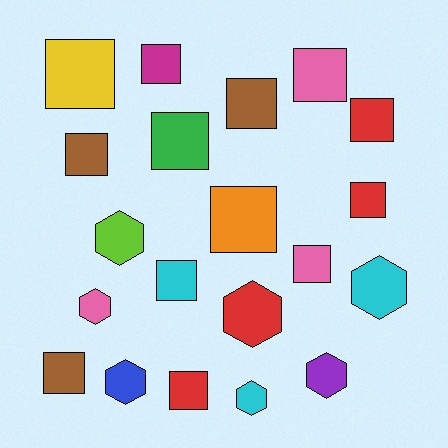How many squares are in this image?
There are 13 squares.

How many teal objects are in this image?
There are no teal objects.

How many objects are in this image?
There are 20 objects.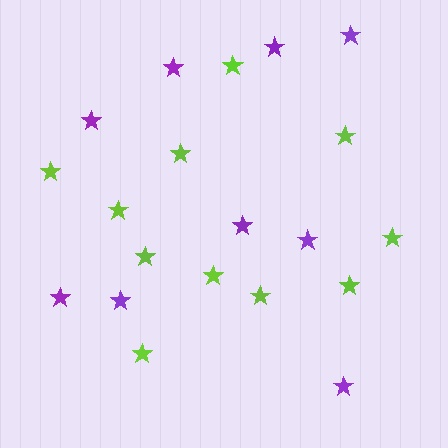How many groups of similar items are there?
There are 2 groups: one group of purple stars (9) and one group of lime stars (11).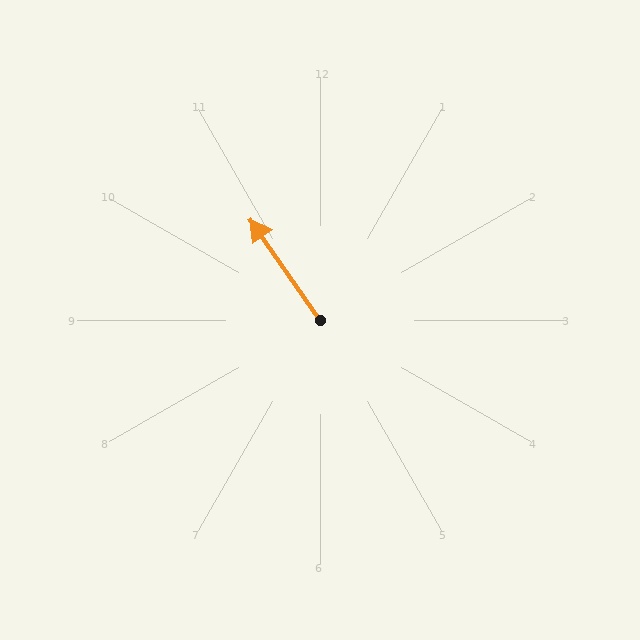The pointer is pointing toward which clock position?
Roughly 11 o'clock.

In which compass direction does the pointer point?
Northwest.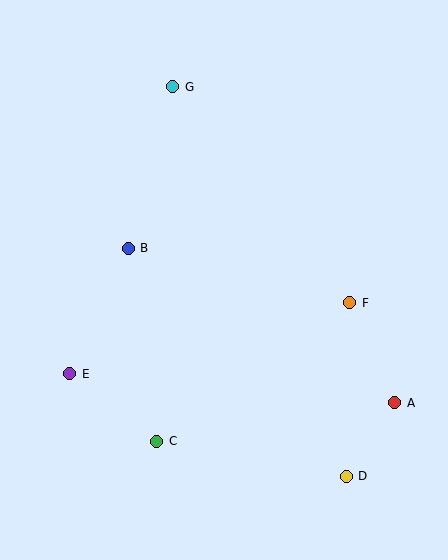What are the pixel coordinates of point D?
Point D is at (346, 476).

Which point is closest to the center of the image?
Point B at (128, 248) is closest to the center.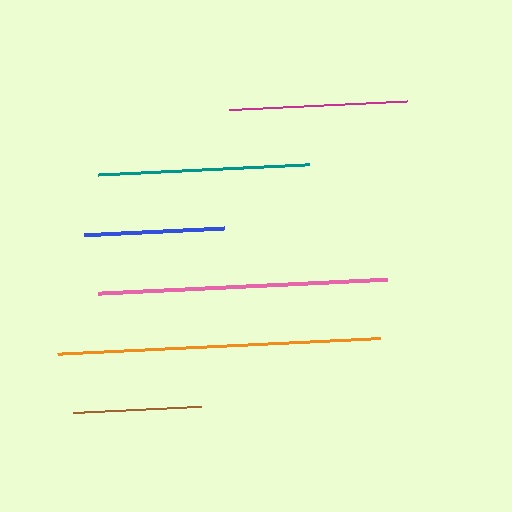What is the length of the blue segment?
The blue segment is approximately 141 pixels long.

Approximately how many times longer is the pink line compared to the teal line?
The pink line is approximately 1.4 times the length of the teal line.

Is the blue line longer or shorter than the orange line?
The orange line is longer than the blue line.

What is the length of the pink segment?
The pink segment is approximately 289 pixels long.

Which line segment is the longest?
The orange line is the longest at approximately 323 pixels.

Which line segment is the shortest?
The brown line is the shortest at approximately 128 pixels.